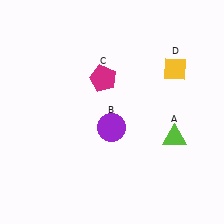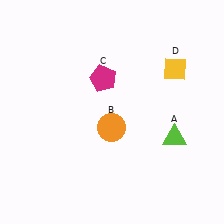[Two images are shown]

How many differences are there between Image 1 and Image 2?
There is 1 difference between the two images.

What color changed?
The circle (B) changed from purple in Image 1 to orange in Image 2.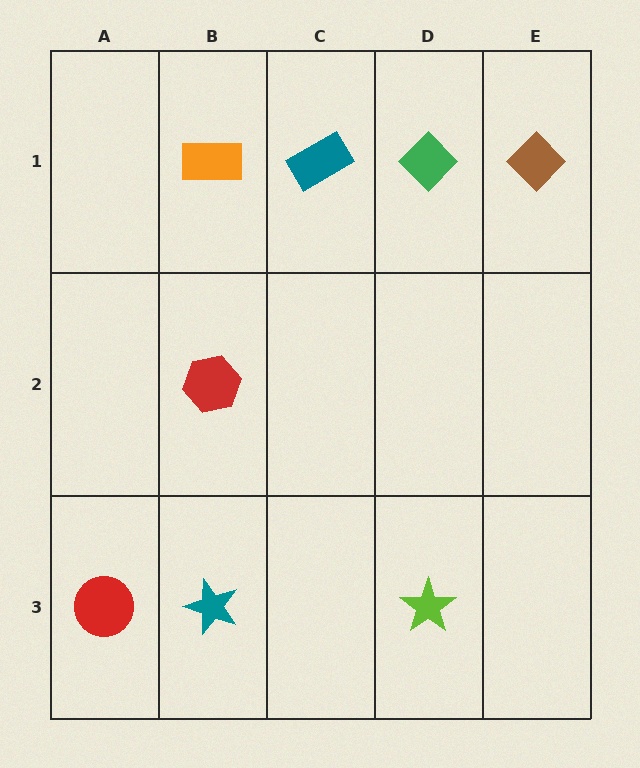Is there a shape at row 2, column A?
No, that cell is empty.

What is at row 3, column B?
A teal star.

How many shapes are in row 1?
4 shapes.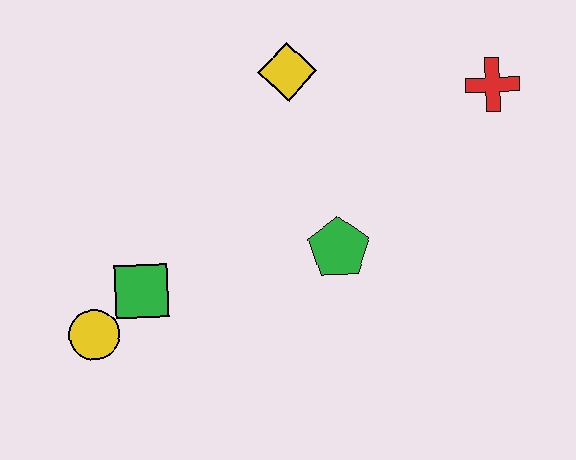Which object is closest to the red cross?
The yellow diamond is closest to the red cross.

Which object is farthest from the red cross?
The yellow circle is farthest from the red cross.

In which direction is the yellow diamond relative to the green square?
The yellow diamond is above the green square.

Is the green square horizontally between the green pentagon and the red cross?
No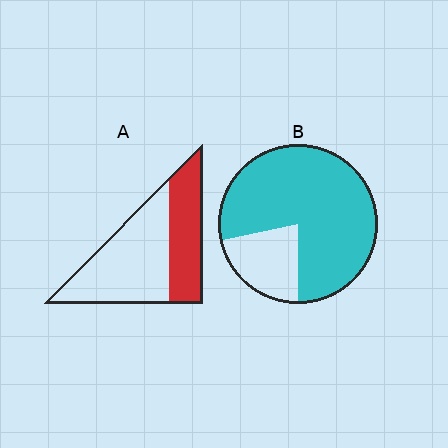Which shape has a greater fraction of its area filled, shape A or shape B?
Shape B.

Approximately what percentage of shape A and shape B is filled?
A is approximately 40% and B is approximately 80%.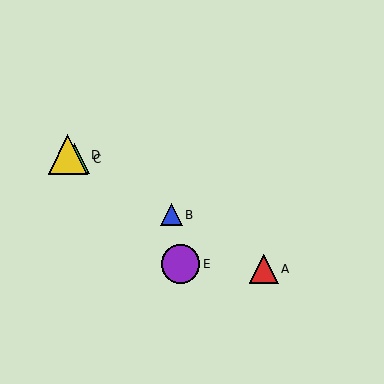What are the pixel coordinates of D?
Object D is at (68, 155).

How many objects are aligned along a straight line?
4 objects (A, B, C, D) are aligned along a straight line.